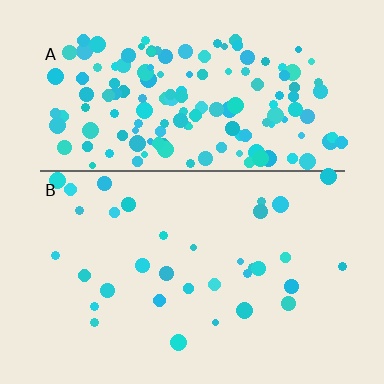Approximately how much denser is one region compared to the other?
Approximately 4.7× — region A over region B.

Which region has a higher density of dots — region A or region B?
A (the top).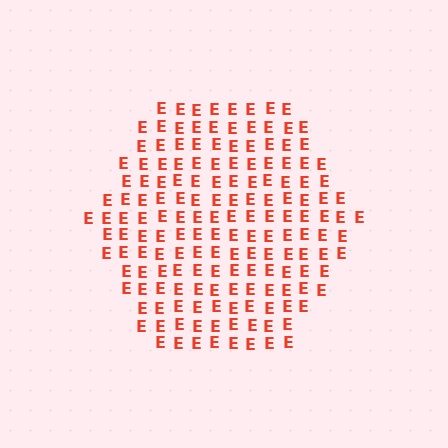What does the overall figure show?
The overall figure shows a hexagon.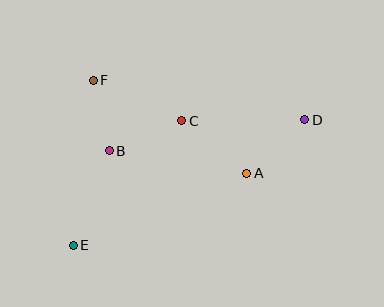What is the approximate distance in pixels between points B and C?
The distance between B and C is approximately 78 pixels.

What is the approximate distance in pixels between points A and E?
The distance between A and E is approximately 188 pixels.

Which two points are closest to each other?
Points B and F are closest to each other.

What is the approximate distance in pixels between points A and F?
The distance between A and F is approximately 180 pixels.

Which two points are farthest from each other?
Points D and E are farthest from each other.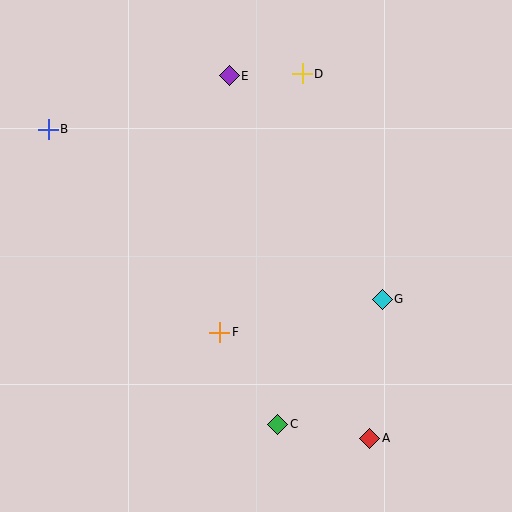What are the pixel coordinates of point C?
Point C is at (278, 424).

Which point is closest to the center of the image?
Point F at (220, 332) is closest to the center.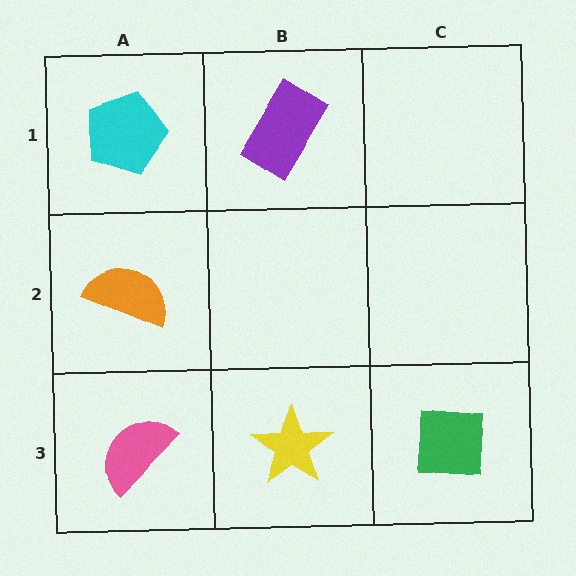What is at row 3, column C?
A green square.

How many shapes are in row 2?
1 shape.